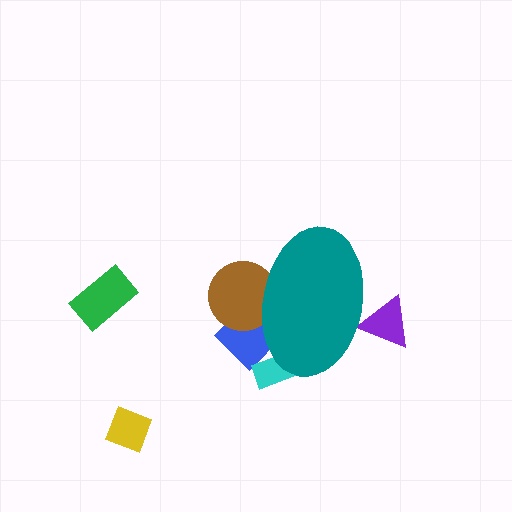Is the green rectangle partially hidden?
No, the green rectangle is fully visible.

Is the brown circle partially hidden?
Yes, the brown circle is partially hidden behind the teal ellipse.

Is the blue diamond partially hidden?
Yes, the blue diamond is partially hidden behind the teal ellipse.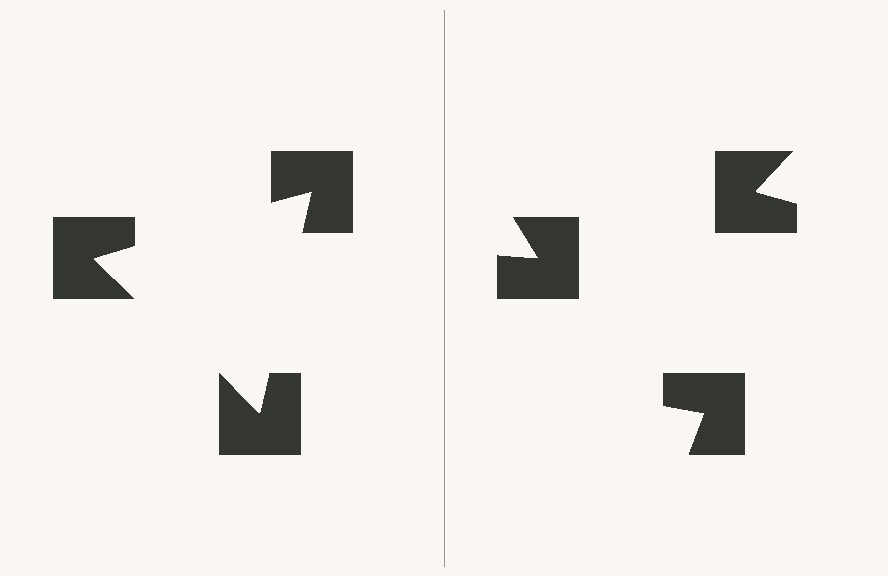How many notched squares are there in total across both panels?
6 — 3 on each side.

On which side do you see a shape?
An illusory triangle appears on the left side. On the right side the wedge cuts are rotated, so no coherent shape forms.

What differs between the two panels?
The notched squares are positioned identically on both sides; only the wedge orientations differ. On the left they align to a triangle; on the right they are misaligned.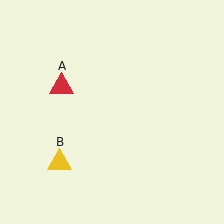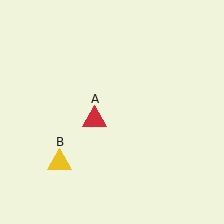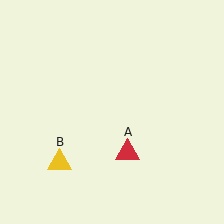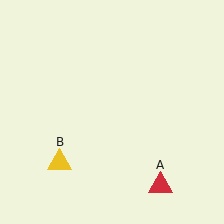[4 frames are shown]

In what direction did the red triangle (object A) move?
The red triangle (object A) moved down and to the right.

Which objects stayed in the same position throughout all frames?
Yellow triangle (object B) remained stationary.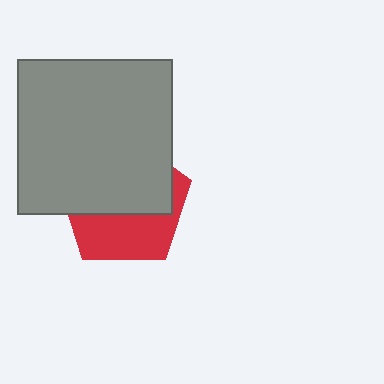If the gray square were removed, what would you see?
You would see the complete red pentagon.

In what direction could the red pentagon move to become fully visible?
The red pentagon could move down. That would shift it out from behind the gray square entirely.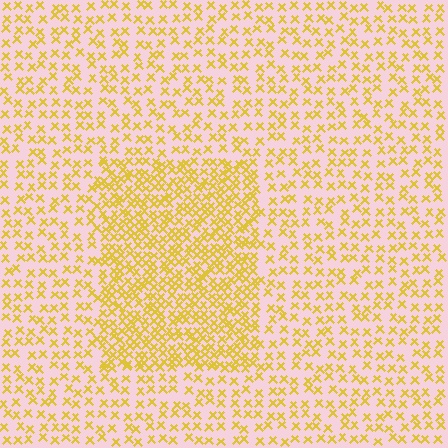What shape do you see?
I see a rectangle.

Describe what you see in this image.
The image contains small yellow elements arranged at two different densities. A rectangle-shaped region is visible where the elements are more densely packed than the surrounding area.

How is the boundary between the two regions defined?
The boundary is defined by a change in element density (approximately 2.1x ratio). All elements are the same color, size, and shape.